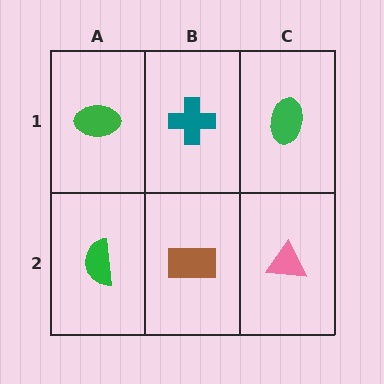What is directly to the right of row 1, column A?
A teal cross.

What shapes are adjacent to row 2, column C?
A green ellipse (row 1, column C), a brown rectangle (row 2, column B).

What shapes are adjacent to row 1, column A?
A green semicircle (row 2, column A), a teal cross (row 1, column B).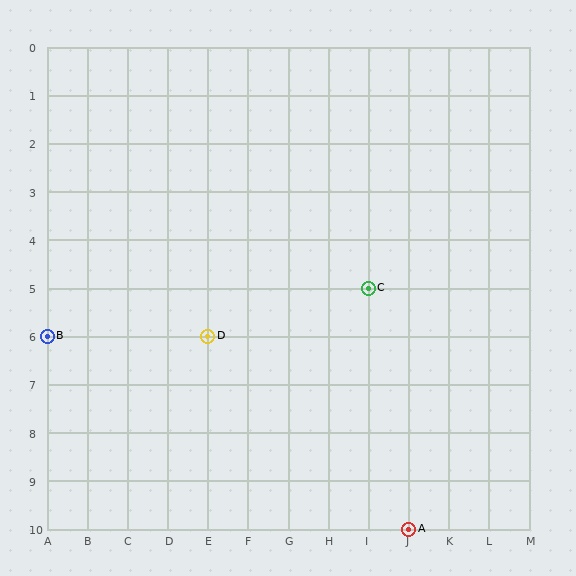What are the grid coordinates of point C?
Point C is at grid coordinates (I, 5).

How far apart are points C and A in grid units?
Points C and A are 1 column and 5 rows apart (about 5.1 grid units diagonally).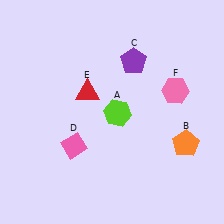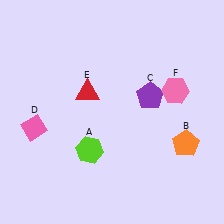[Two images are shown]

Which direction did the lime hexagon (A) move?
The lime hexagon (A) moved down.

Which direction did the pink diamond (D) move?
The pink diamond (D) moved left.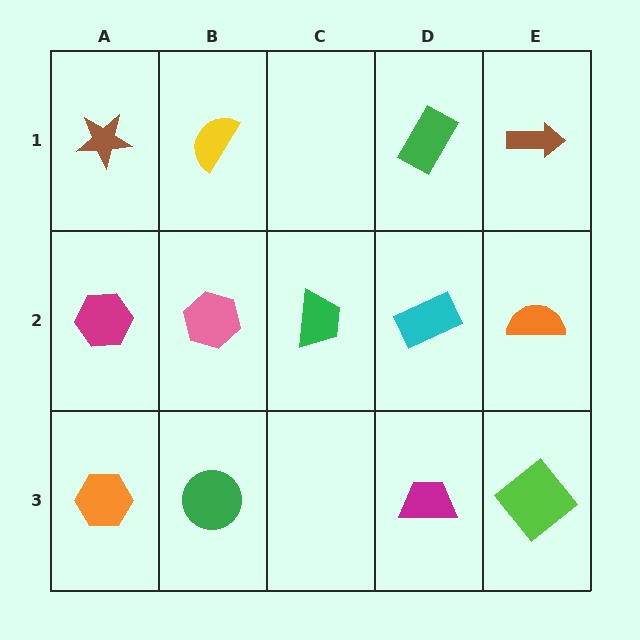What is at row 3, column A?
An orange hexagon.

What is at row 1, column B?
A yellow semicircle.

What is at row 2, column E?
An orange semicircle.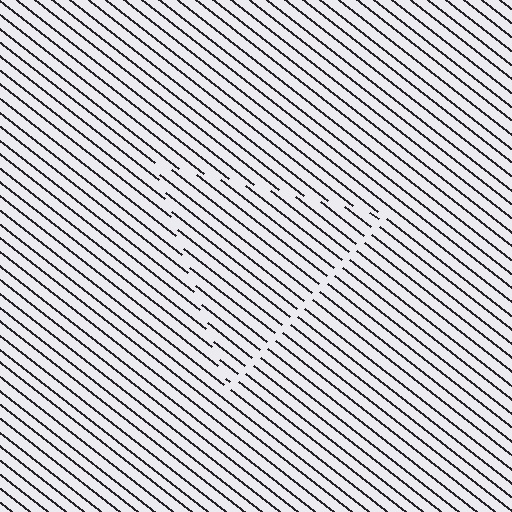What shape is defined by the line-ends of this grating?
An illusory triangle. The interior of the shape contains the same grating, shifted by half a period — the contour is defined by the phase discontinuity where line-ends from the inner and outer gratings abut.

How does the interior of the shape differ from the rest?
The interior of the shape contains the same grating, shifted by half a period — the contour is defined by the phase discontinuity where line-ends from the inner and outer gratings abut.